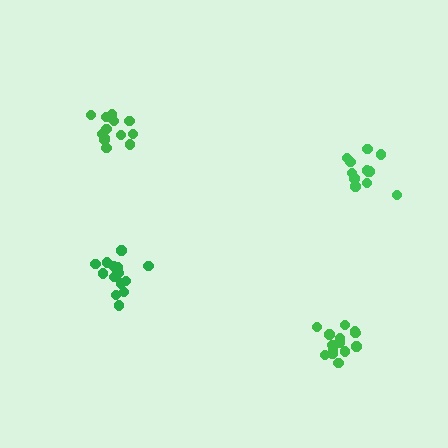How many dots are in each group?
Group 1: 14 dots, Group 2: 15 dots, Group 3: 13 dots, Group 4: 12 dots (54 total).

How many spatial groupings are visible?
There are 4 spatial groupings.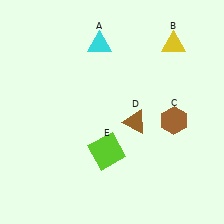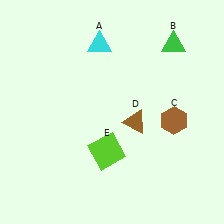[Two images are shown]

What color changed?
The triangle (B) changed from yellow in Image 1 to green in Image 2.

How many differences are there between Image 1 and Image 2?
There is 1 difference between the two images.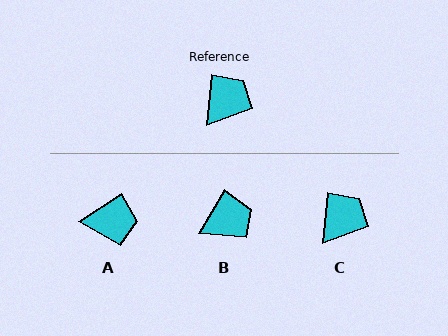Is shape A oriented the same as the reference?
No, it is off by about 50 degrees.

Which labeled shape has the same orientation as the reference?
C.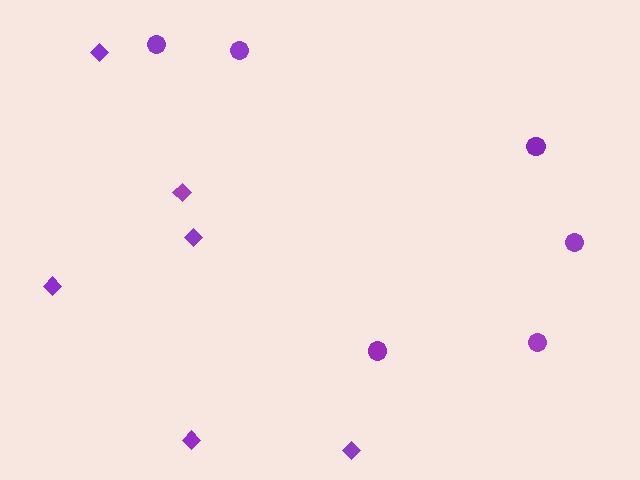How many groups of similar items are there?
There are 2 groups: one group of diamonds (6) and one group of circles (6).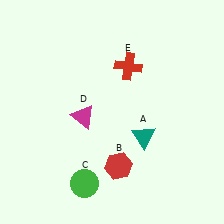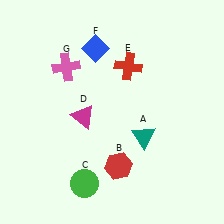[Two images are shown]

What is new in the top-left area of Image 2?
A pink cross (G) was added in the top-left area of Image 2.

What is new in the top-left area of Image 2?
A blue diamond (F) was added in the top-left area of Image 2.